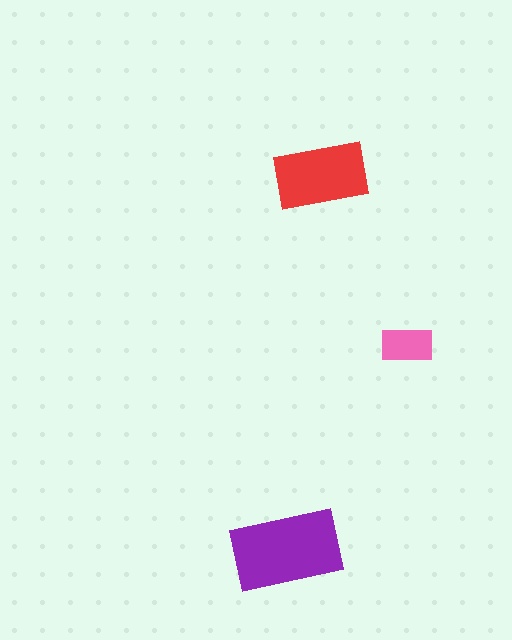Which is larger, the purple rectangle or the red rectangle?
The purple one.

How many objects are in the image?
There are 3 objects in the image.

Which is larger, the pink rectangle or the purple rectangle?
The purple one.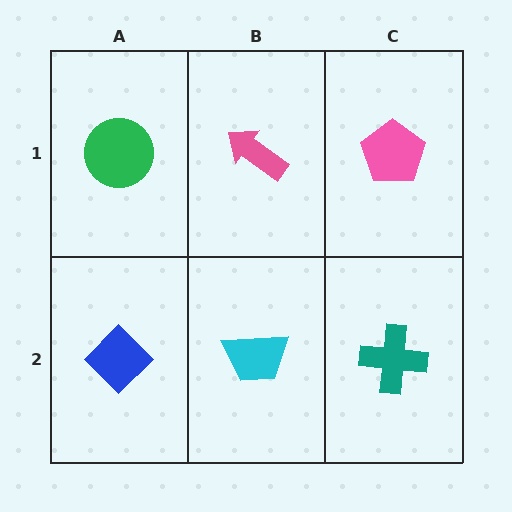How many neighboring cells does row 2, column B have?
3.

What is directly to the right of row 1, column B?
A pink pentagon.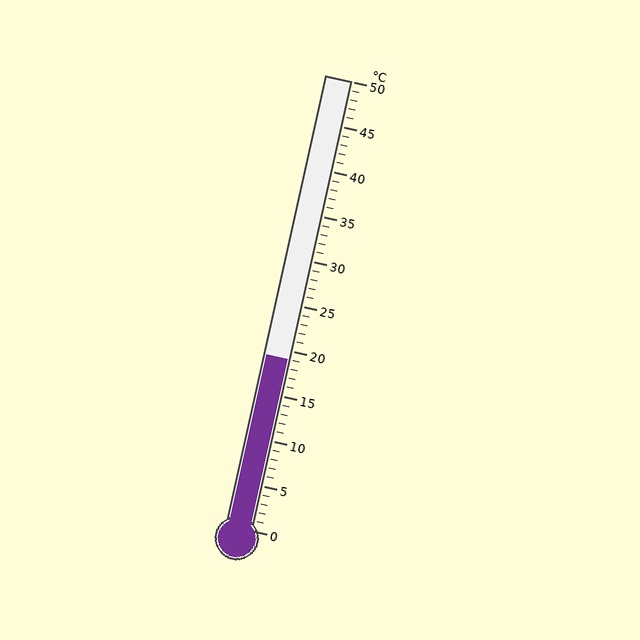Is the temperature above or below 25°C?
The temperature is below 25°C.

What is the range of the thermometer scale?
The thermometer scale ranges from 0°C to 50°C.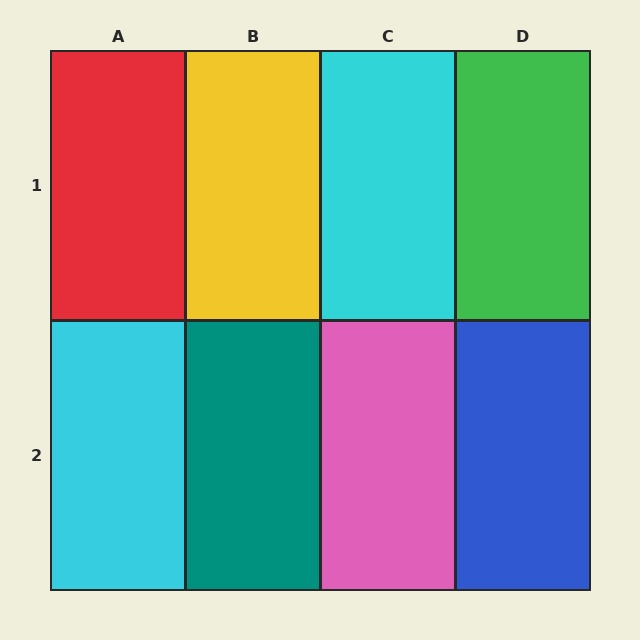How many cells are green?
1 cell is green.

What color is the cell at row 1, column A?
Red.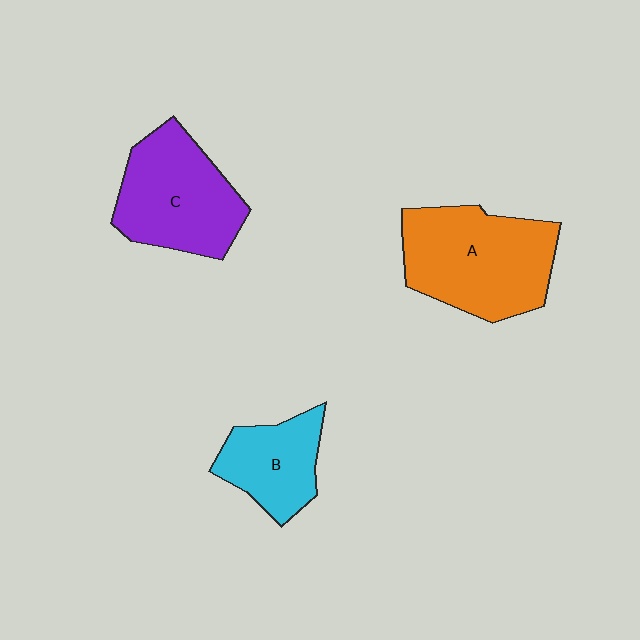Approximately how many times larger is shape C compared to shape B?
Approximately 1.5 times.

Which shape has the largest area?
Shape A (orange).